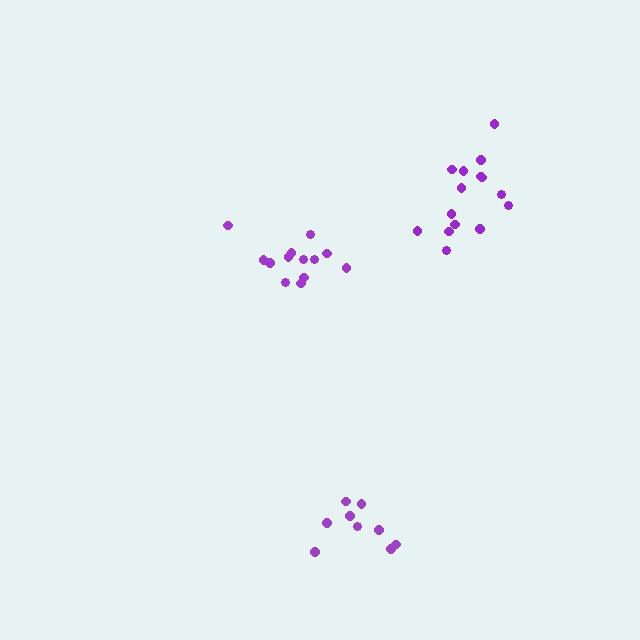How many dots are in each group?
Group 1: 13 dots, Group 2: 9 dots, Group 3: 15 dots (37 total).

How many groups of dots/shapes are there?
There are 3 groups.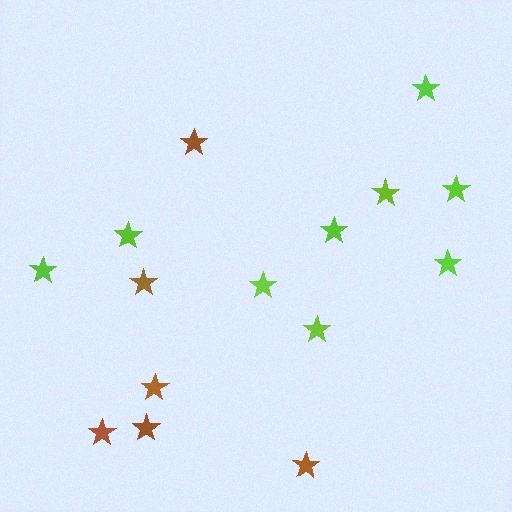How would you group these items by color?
There are 2 groups: one group of brown stars (6) and one group of lime stars (9).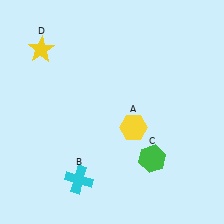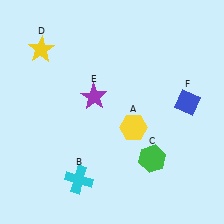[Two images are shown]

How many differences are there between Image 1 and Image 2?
There are 2 differences between the two images.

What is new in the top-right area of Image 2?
A blue diamond (F) was added in the top-right area of Image 2.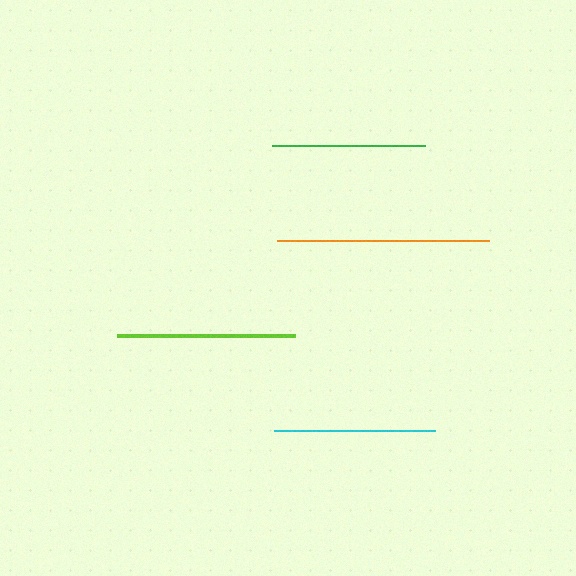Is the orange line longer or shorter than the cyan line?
The orange line is longer than the cyan line.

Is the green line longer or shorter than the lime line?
The lime line is longer than the green line.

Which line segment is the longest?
The orange line is the longest at approximately 212 pixels.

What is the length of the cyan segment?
The cyan segment is approximately 160 pixels long.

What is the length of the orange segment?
The orange segment is approximately 212 pixels long.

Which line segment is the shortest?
The green line is the shortest at approximately 153 pixels.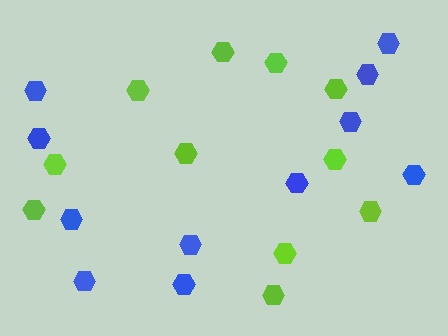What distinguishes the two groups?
There are 2 groups: one group of blue hexagons (11) and one group of lime hexagons (11).